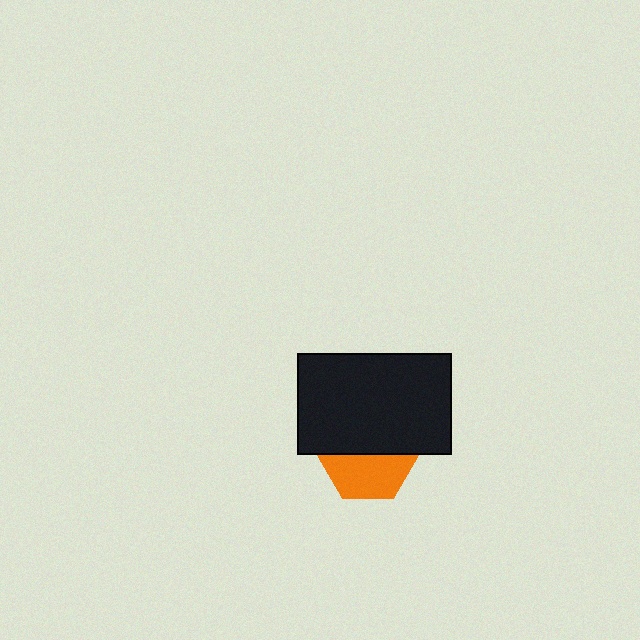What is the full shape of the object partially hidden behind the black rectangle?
The partially hidden object is an orange hexagon.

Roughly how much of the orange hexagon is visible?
About half of it is visible (roughly 50%).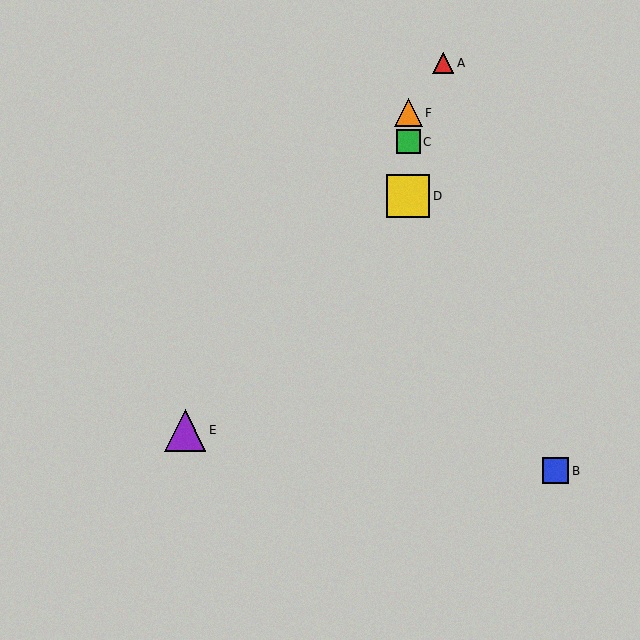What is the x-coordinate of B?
Object B is at x≈556.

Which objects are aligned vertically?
Objects C, D, F are aligned vertically.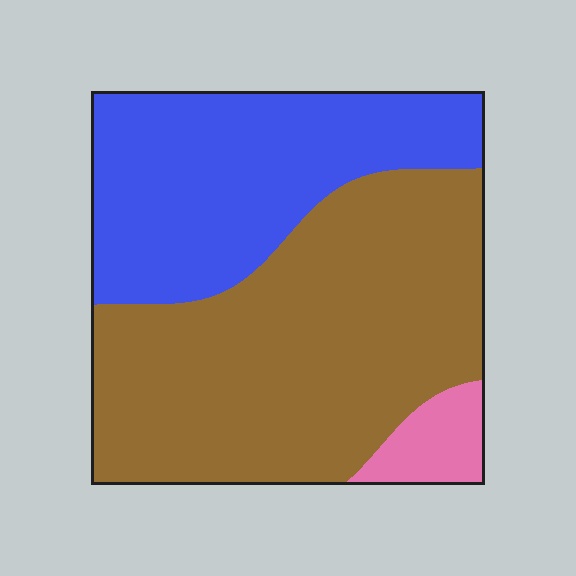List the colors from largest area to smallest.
From largest to smallest: brown, blue, pink.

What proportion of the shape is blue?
Blue takes up about three eighths (3/8) of the shape.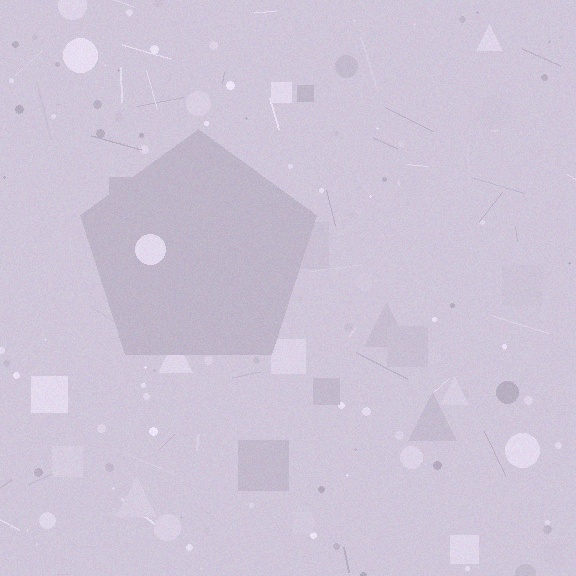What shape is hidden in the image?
A pentagon is hidden in the image.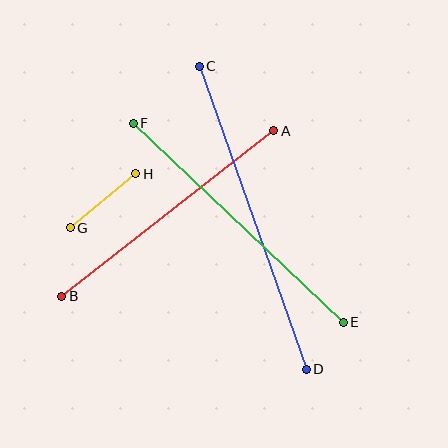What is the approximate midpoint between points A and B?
The midpoint is at approximately (168, 213) pixels.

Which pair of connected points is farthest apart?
Points C and D are farthest apart.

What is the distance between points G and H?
The distance is approximately 85 pixels.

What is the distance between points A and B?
The distance is approximately 269 pixels.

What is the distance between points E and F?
The distance is approximately 290 pixels.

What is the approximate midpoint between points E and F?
The midpoint is at approximately (238, 223) pixels.